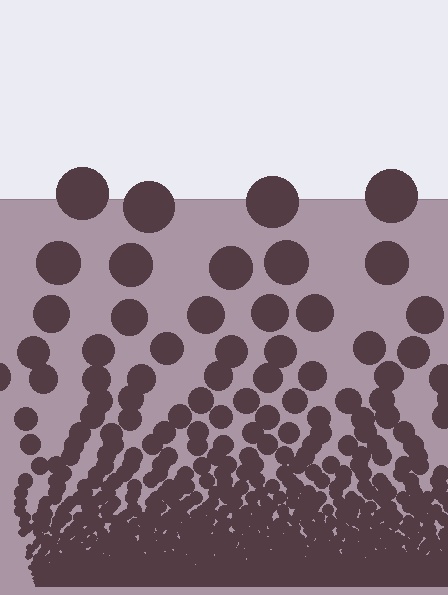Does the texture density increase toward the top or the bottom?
Density increases toward the bottom.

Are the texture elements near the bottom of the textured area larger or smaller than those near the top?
Smaller. The gradient is inverted — elements near the bottom are smaller and denser.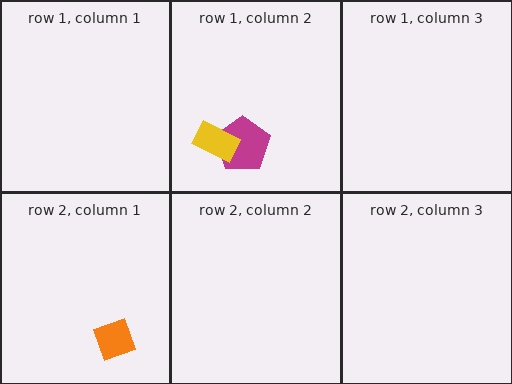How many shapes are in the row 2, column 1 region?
1.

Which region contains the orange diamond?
The row 2, column 1 region.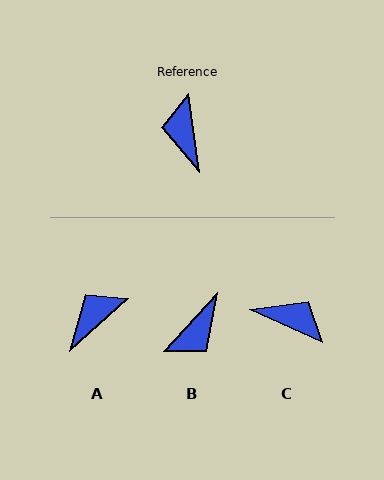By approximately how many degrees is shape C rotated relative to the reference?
Approximately 123 degrees clockwise.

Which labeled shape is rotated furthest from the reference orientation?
B, about 129 degrees away.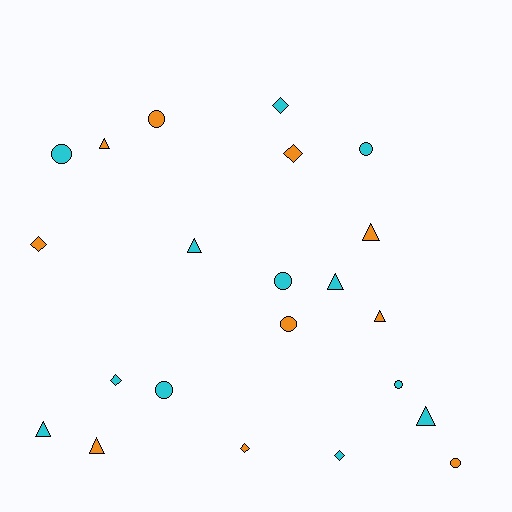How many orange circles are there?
There are 3 orange circles.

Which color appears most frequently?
Cyan, with 12 objects.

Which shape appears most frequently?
Circle, with 8 objects.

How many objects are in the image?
There are 22 objects.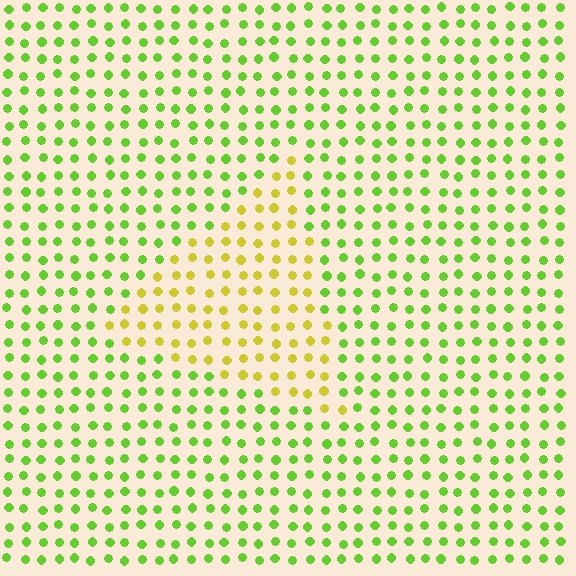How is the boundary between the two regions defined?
The boundary is defined purely by a slight shift in hue (about 41 degrees). Spacing, size, and orientation are identical on both sides.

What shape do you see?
I see a triangle.